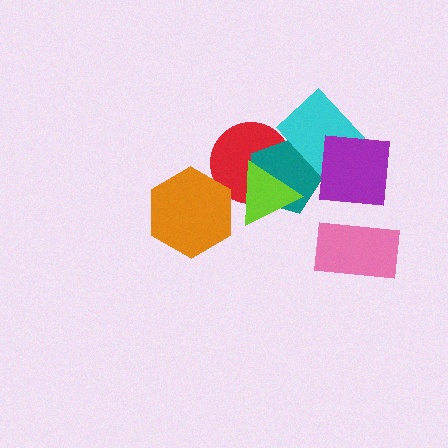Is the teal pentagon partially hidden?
Yes, it is partially covered by another shape.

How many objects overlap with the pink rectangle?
0 objects overlap with the pink rectangle.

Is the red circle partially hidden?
Yes, it is partially covered by another shape.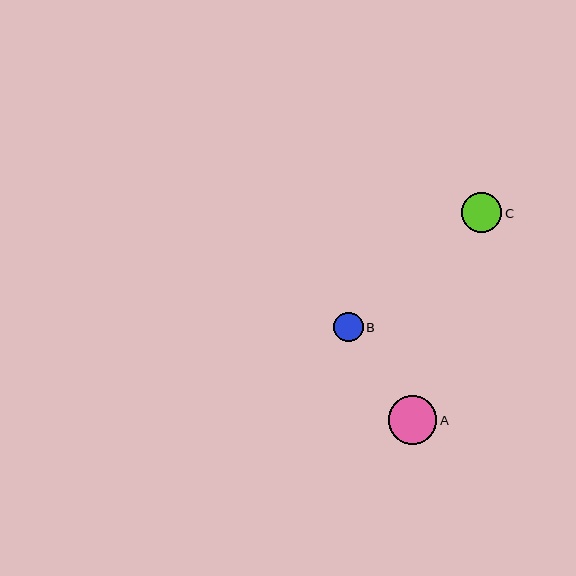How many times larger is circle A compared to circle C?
Circle A is approximately 1.2 times the size of circle C.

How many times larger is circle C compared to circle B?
Circle C is approximately 1.4 times the size of circle B.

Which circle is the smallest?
Circle B is the smallest with a size of approximately 29 pixels.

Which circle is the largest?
Circle A is the largest with a size of approximately 49 pixels.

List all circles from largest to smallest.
From largest to smallest: A, C, B.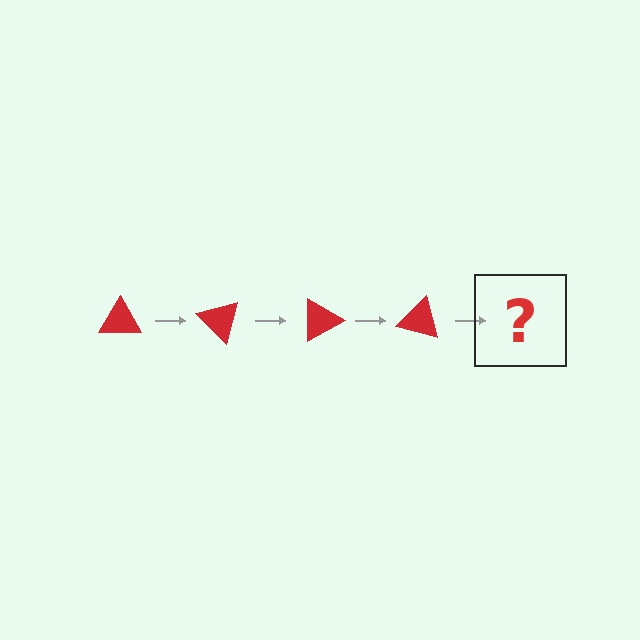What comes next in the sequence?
The next element should be a red triangle rotated 180 degrees.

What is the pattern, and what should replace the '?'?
The pattern is that the triangle rotates 45 degrees each step. The '?' should be a red triangle rotated 180 degrees.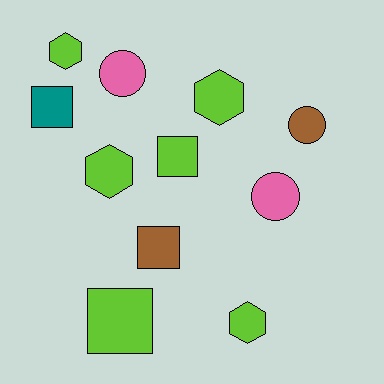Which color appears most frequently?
Lime, with 6 objects.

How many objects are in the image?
There are 11 objects.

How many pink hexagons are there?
There are no pink hexagons.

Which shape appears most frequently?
Square, with 4 objects.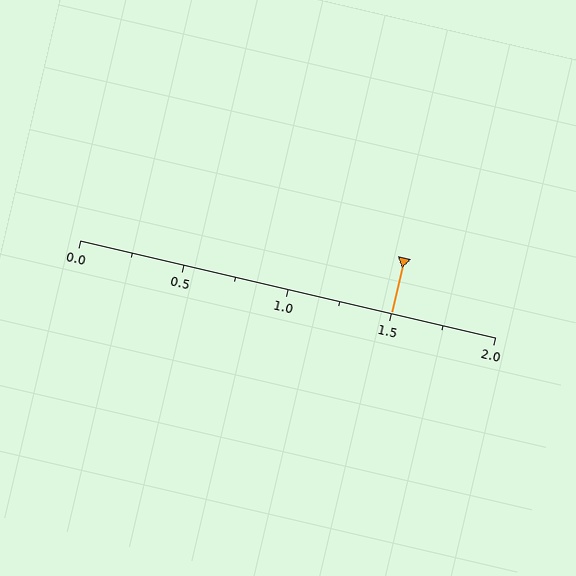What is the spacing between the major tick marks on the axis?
The major ticks are spaced 0.5 apart.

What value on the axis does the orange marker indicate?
The marker indicates approximately 1.5.